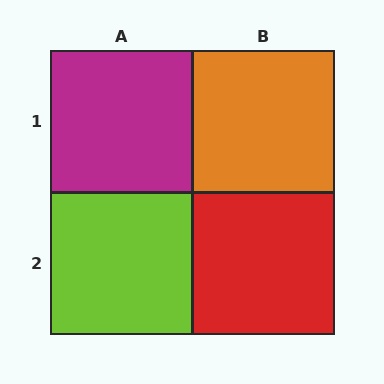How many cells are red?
1 cell is red.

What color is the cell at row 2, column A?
Lime.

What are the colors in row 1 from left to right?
Magenta, orange.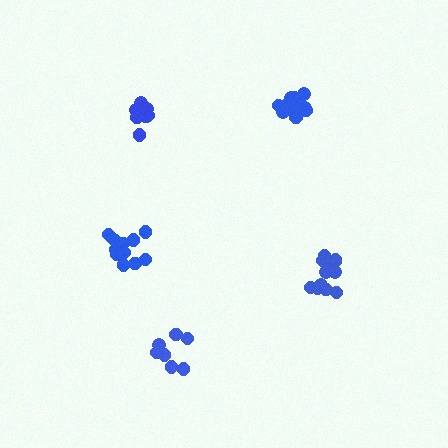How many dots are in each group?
Group 1: 7 dots, Group 2: 12 dots, Group 3: 12 dots, Group 4: 8 dots, Group 5: 13 dots (52 total).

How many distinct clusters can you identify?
There are 5 distinct clusters.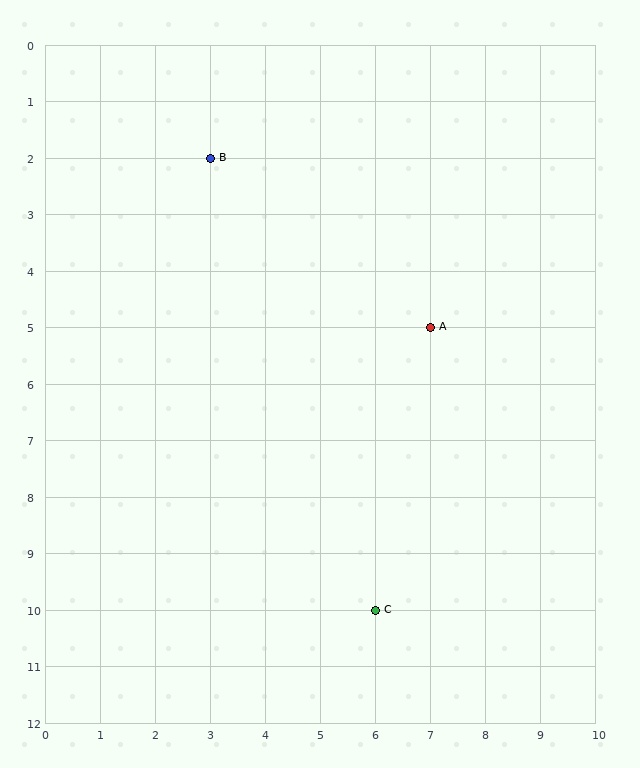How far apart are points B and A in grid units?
Points B and A are 4 columns and 3 rows apart (about 5.0 grid units diagonally).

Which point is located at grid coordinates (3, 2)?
Point B is at (3, 2).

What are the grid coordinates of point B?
Point B is at grid coordinates (3, 2).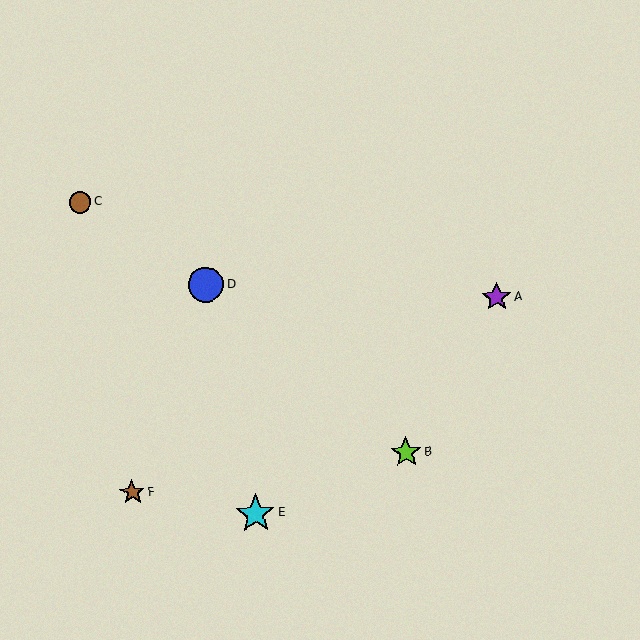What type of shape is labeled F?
Shape F is a brown star.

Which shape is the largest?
The cyan star (labeled E) is the largest.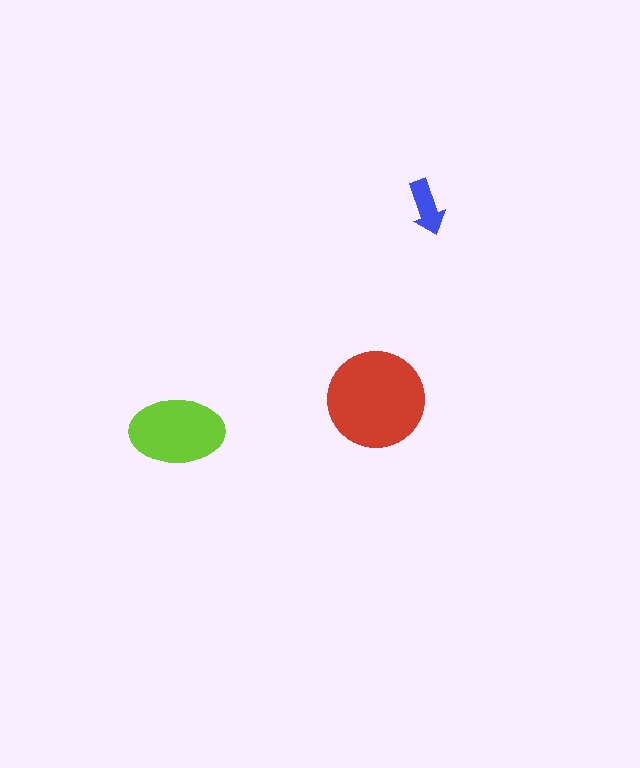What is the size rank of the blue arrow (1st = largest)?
3rd.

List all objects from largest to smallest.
The red circle, the lime ellipse, the blue arrow.